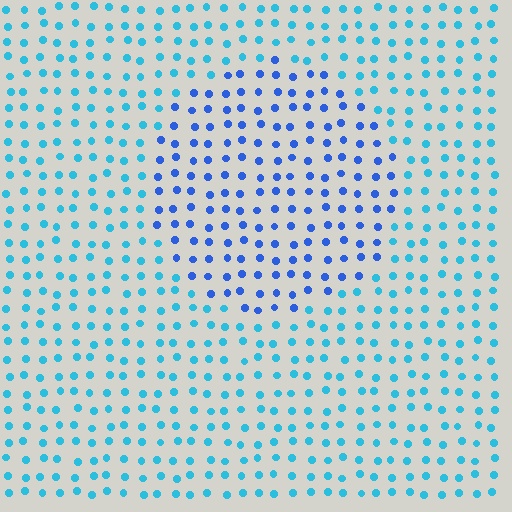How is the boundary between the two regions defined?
The boundary is defined purely by a slight shift in hue (about 33 degrees). Spacing, size, and orientation are identical on both sides.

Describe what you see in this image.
The image is filled with small cyan elements in a uniform arrangement. A circle-shaped region is visible where the elements are tinted to a slightly different hue, forming a subtle color boundary.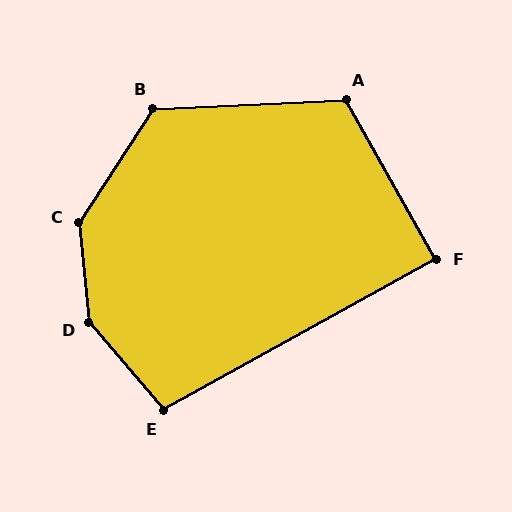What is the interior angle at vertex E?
Approximately 101 degrees (obtuse).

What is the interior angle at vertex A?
Approximately 117 degrees (obtuse).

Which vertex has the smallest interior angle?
F, at approximately 90 degrees.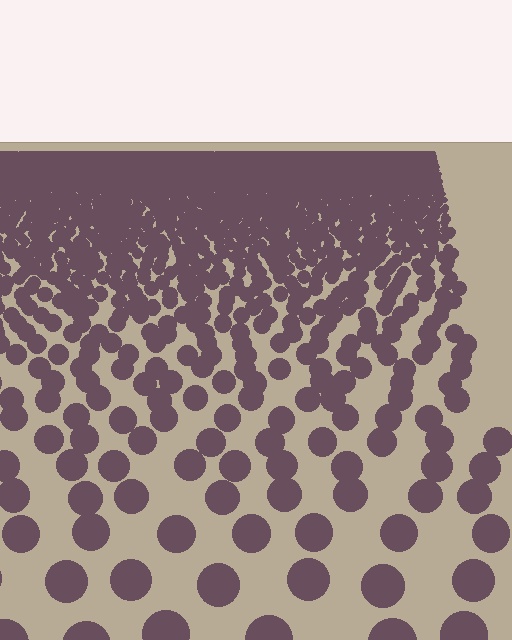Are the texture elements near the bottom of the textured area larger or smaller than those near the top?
Larger. Near the bottom, elements are closer to the viewer and appear at a bigger on-screen size.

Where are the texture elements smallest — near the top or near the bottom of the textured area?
Near the top.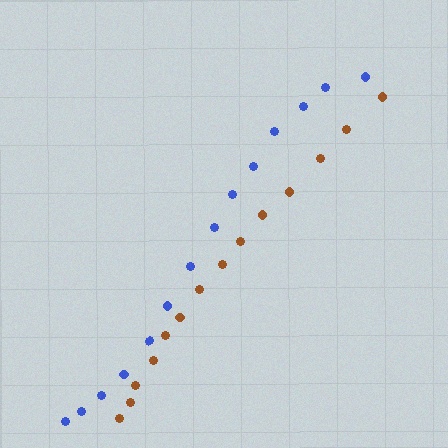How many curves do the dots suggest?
There are 2 distinct paths.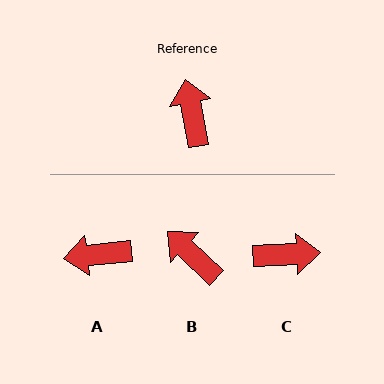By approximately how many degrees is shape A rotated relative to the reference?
Approximately 85 degrees counter-clockwise.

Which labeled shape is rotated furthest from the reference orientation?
C, about 98 degrees away.